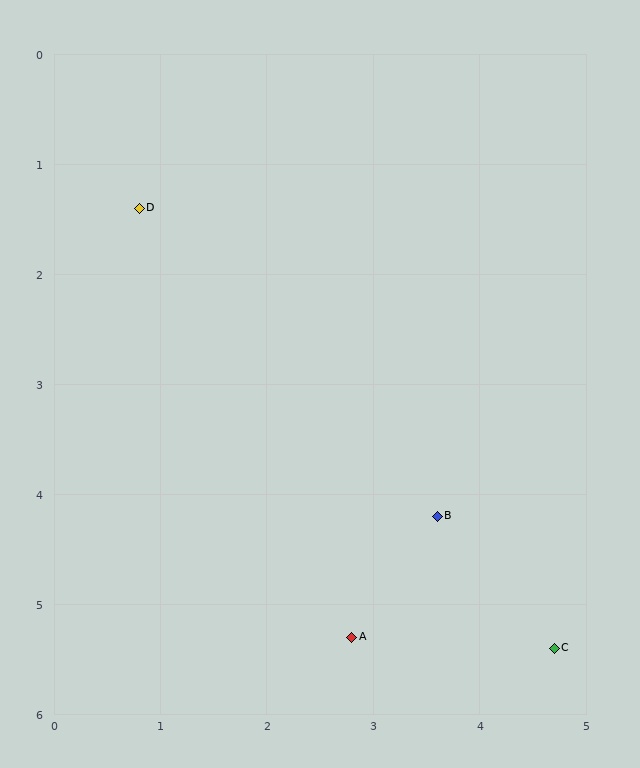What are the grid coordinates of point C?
Point C is at approximately (4.7, 5.4).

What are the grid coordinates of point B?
Point B is at approximately (3.6, 4.2).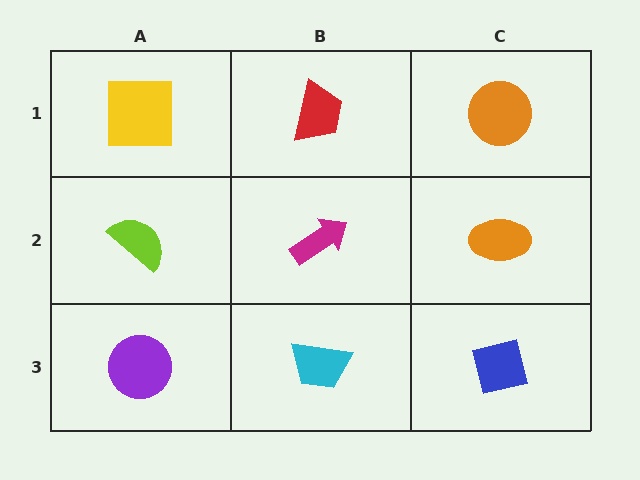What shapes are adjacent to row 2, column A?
A yellow square (row 1, column A), a purple circle (row 3, column A), a magenta arrow (row 2, column B).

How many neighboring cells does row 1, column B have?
3.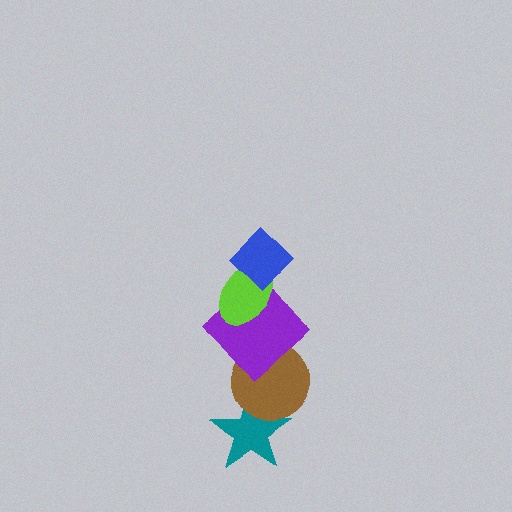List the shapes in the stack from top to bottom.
From top to bottom: the blue diamond, the lime ellipse, the purple diamond, the brown circle, the teal star.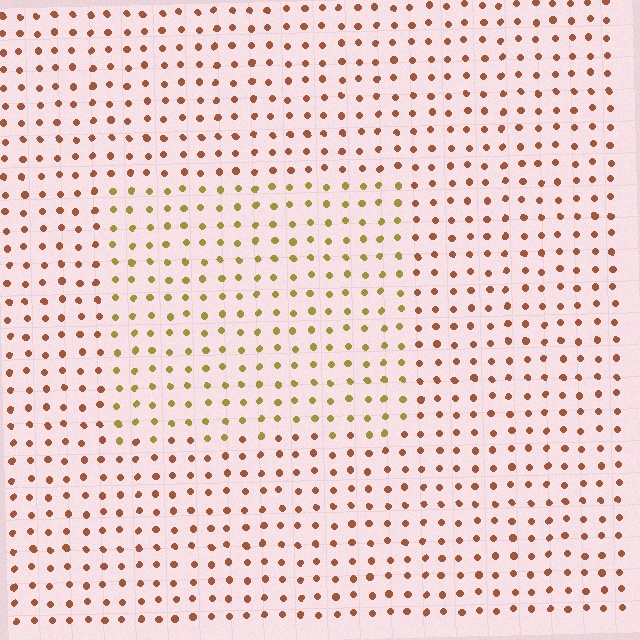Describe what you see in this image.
The image is filled with small brown elements in a uniform arrangement. A rectangle-shaped region is visible where the elements are tinted to a slightly different hue, forming a subtle color boundary.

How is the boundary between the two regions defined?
The boundary is defined purely by a slight shift in hue (about 37 degrees). Spacing, size, and orientation are identical on both sides.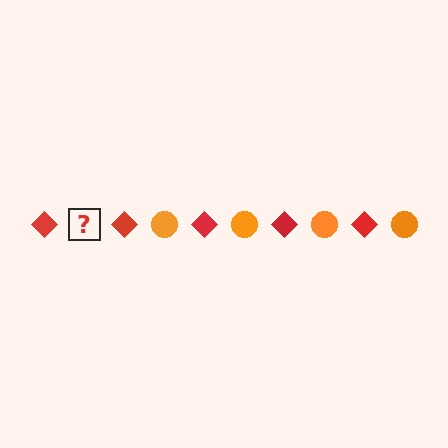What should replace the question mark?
The question mark should be replaced with an orange circle.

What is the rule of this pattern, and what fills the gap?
The rule is that the pattern alternates between red diamond and orange circle. The gap should be filled with an orange circle.